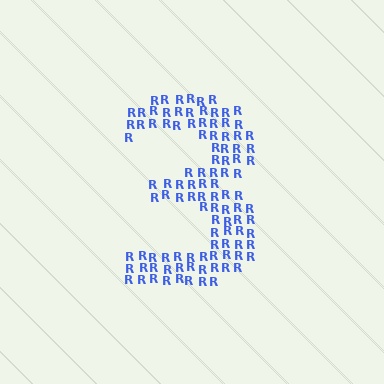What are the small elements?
The small elements are letter R's.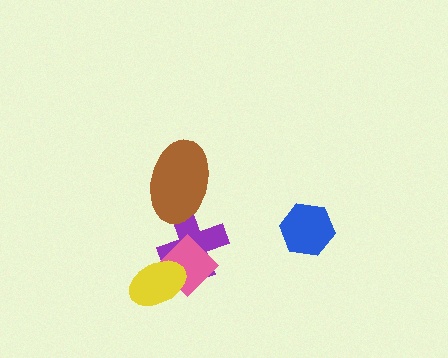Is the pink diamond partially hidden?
Yes, it is partially covered by another shape.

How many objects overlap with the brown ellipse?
1 object overlaps with the brown ellipse.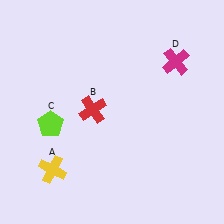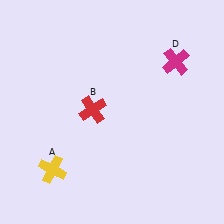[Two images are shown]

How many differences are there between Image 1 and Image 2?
There is 1 difference between the two images.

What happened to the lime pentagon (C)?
The lime pentagon (C) was removed in Image 2. It was in the bottom-left area of Image 1.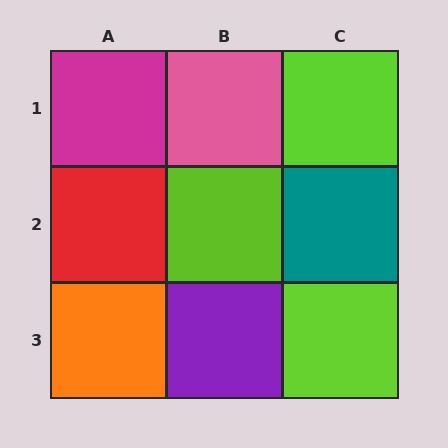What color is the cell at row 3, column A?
Orange.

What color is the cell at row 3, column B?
Purple.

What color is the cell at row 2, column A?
Red.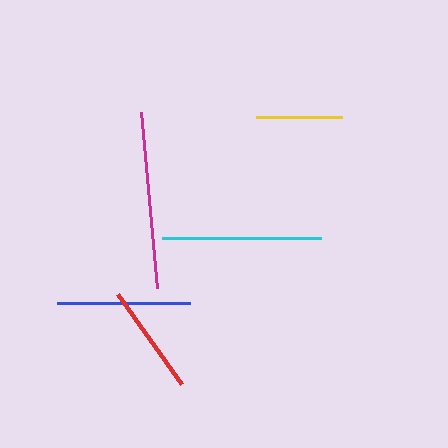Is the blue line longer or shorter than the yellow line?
The blue line is longer than the yellow line.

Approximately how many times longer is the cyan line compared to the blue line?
The cyan line is approximately 1.2 times the length of the blue line.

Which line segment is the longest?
The magenta line is the longest at approximately 177 pixels.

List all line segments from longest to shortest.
From longest to shortest: magenta, cyan, blue, red, yellow.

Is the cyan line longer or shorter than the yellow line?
The cyan line is longer than the yellow line.